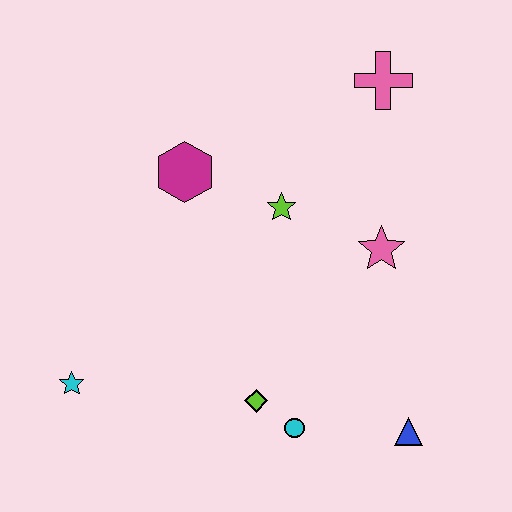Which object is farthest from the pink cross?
The cyan star is farthest from the pink cross.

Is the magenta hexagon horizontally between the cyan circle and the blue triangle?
No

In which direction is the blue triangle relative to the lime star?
The blue triangle is below the lime star.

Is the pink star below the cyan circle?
No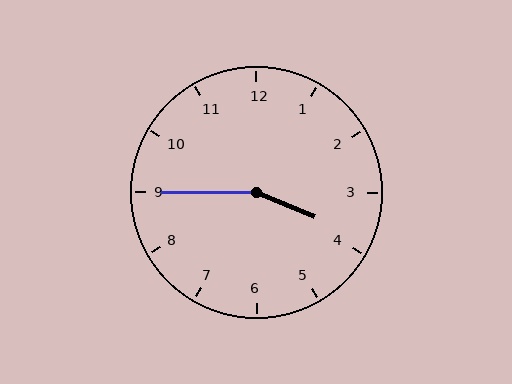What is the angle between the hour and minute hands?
Approximately 158 degrees.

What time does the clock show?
3:45.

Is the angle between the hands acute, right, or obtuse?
It is obtuse.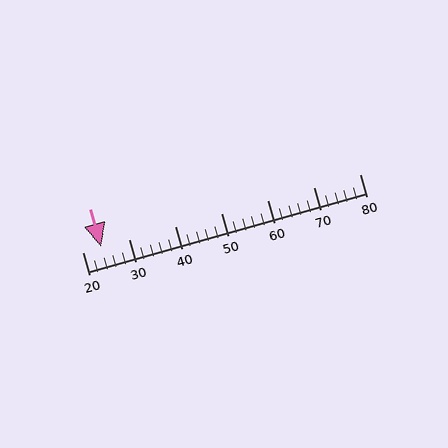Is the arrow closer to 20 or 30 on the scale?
The arrow is closer to 20.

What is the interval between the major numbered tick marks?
The major tick marks are spaced 10 units apart.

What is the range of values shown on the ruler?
The ruler shows values from 20 to 80.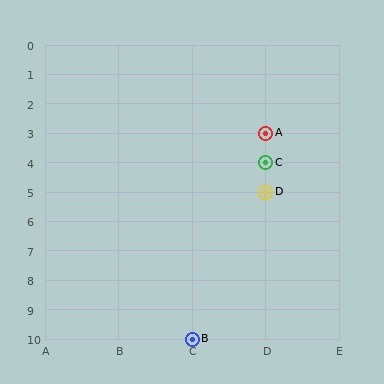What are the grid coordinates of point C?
Point C is at grid coordinates (D, 4).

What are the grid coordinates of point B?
Point B is at grid coordinates (C, 10).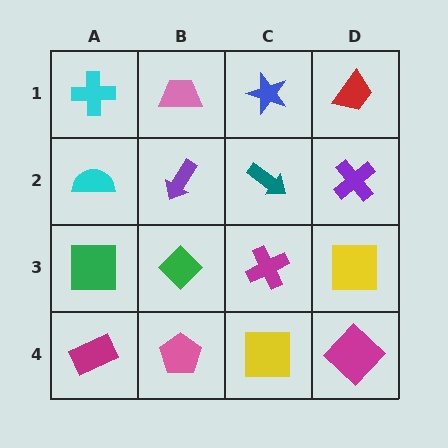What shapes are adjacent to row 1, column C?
A teal arrow (row 2, column C), a pink trapezoid (row 1, column B), a red trapezoid (row 1, column D).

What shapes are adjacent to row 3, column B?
A purple arrow (row 2, column B), a pink pentagon (row 4, column B), a green square (row 3, column A), a magenta cross (row 3, column C).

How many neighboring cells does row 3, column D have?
3.